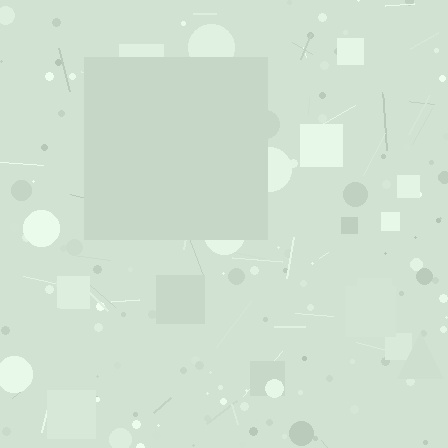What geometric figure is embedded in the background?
A square is embedded in the background.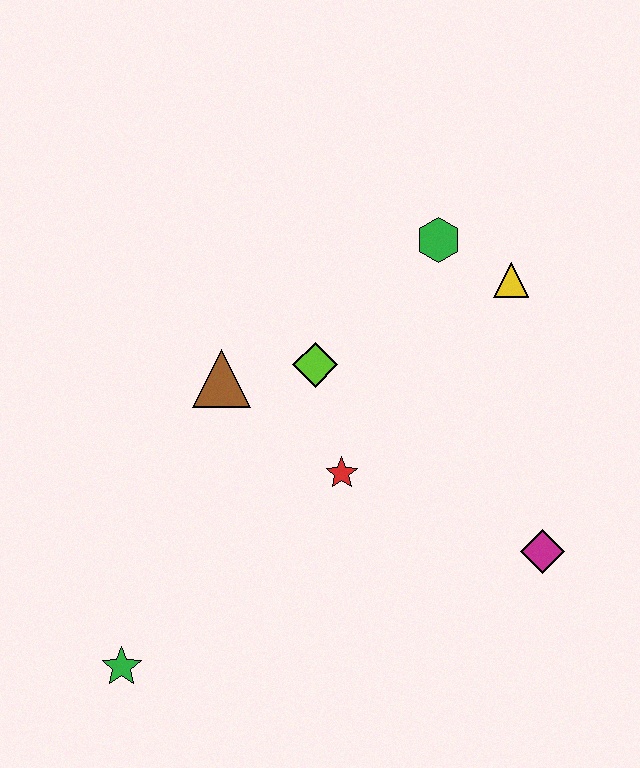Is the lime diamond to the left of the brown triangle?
No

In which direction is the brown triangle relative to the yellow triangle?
The brown triangle is to the left of the yellow triangle.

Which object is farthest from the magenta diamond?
The green star is farthest from the magenta diamond.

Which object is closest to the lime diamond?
The brown triangle is closest to the lime diamond.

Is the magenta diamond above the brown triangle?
No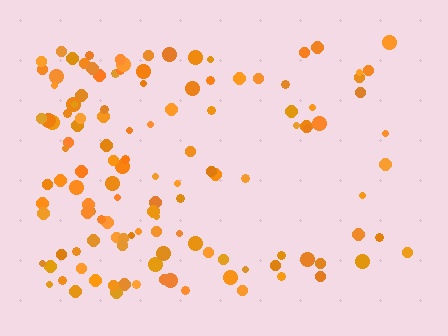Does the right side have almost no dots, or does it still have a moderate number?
Still a moderate number, just noticeably fewer than the left.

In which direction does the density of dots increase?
From right to left, with the left side densest.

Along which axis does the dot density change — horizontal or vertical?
Horizontal.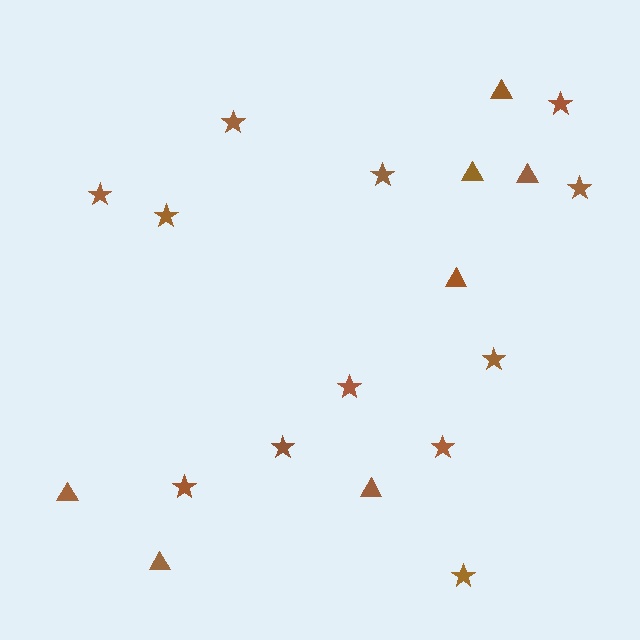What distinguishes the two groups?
There are 2 groups: one group of stars (12) and one group of triangles (7).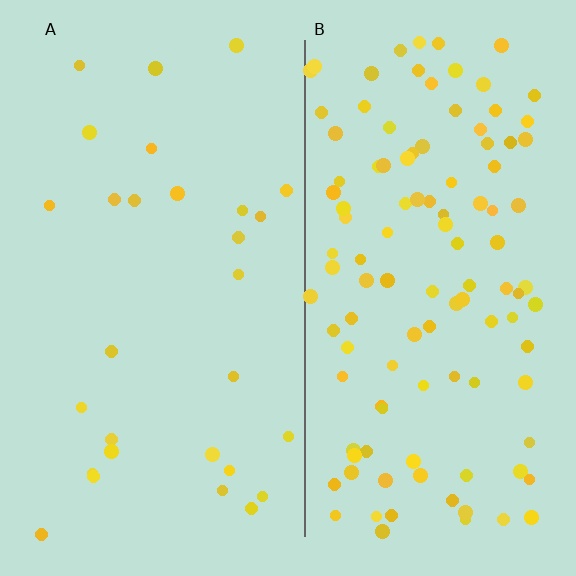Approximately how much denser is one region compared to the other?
Approximately 3.9× — region B over region A.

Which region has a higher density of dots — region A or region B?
B (the right).